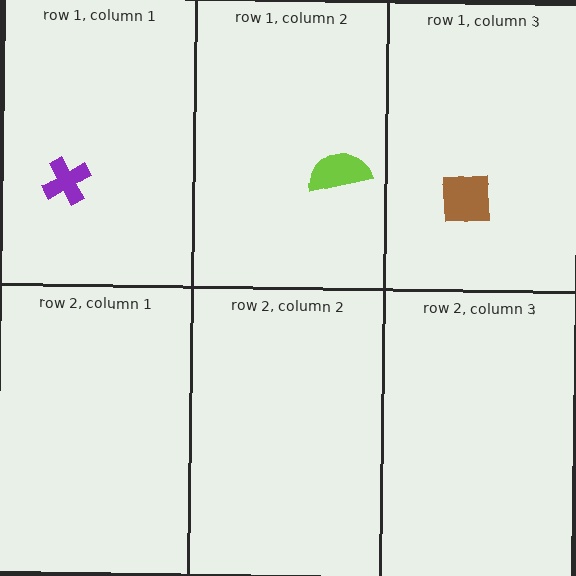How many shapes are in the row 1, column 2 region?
1.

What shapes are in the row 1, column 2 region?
The lime semicircle.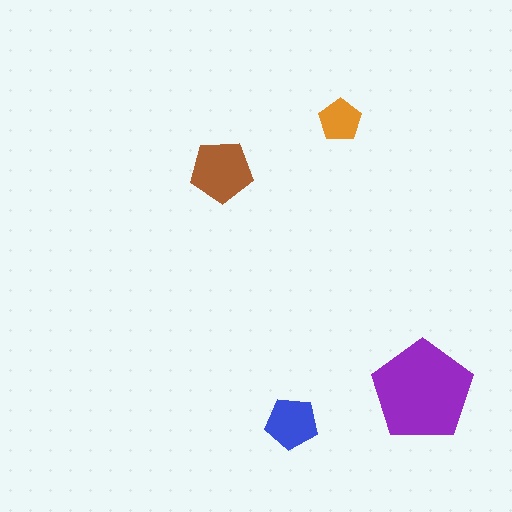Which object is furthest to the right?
The purple pentagon is rightmost.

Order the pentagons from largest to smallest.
the purple one, the brown one, the blue one, the orange one.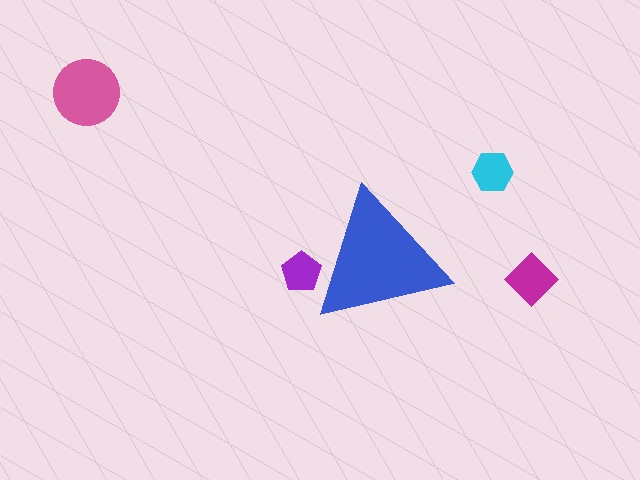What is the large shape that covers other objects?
A blue triangle.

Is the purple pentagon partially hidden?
Yes, the purple pentagon is partially hidden behind the blue triangle.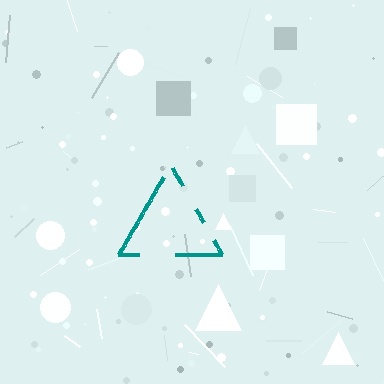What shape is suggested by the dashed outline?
The dashed outline suggests a triangle.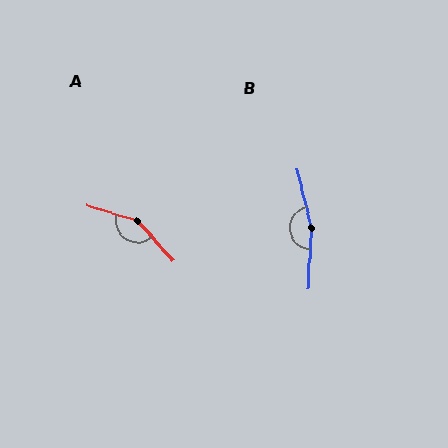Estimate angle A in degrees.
Approximately 149 degrees.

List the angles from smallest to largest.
A (149°), B (163°).